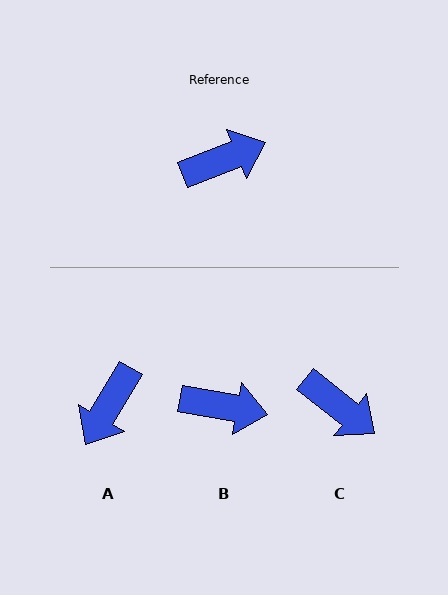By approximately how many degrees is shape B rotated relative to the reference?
Approximately 31 degrees clockwise.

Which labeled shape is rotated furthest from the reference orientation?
A, about 142 degrees away.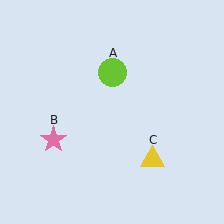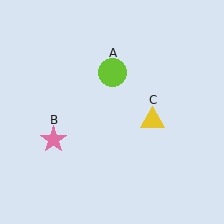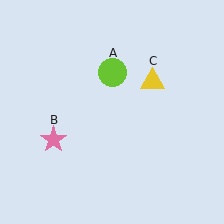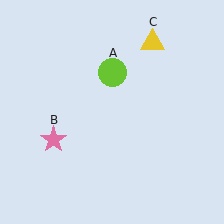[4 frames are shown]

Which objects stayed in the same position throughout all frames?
Lime circle (object A) and pink star (object B) remained stationary.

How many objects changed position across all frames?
1 object changed position: yellow triangle (object C).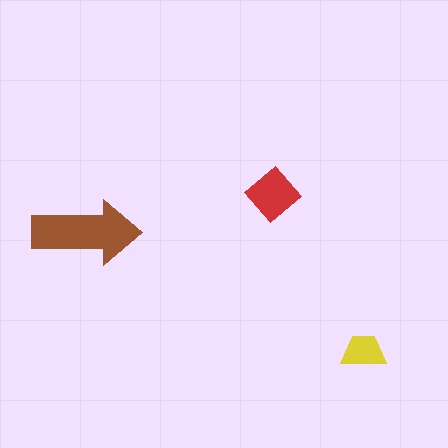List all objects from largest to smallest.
The brown arrow, the red diamond, the yellow trapezoid.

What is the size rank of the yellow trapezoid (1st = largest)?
3rd.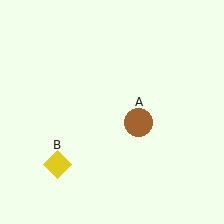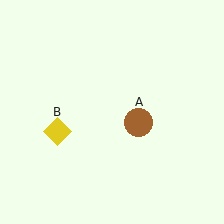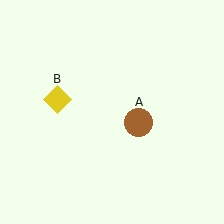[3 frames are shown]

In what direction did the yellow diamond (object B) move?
The yellow diamond (object B) moved up.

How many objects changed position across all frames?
1 object changed position: yellow diamond (object B).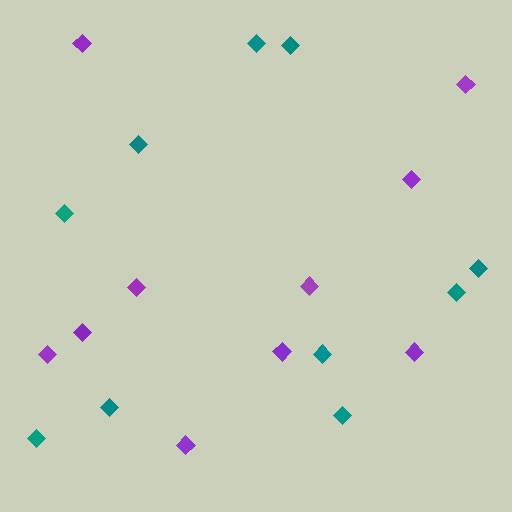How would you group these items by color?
There are 2 groups: one group of teal diamonds (10) and one group of purple diamonds (10).